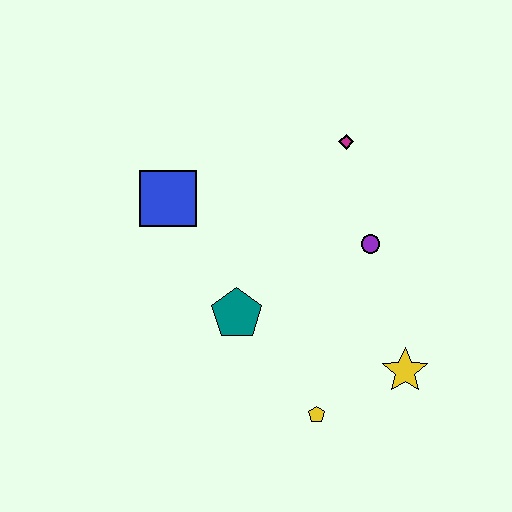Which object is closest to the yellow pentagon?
The yellow star is closest to the yellow pentagon.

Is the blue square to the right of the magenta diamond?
No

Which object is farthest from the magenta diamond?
The yellow pentagon is farthest from the magenta diamond.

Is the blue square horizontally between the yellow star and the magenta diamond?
No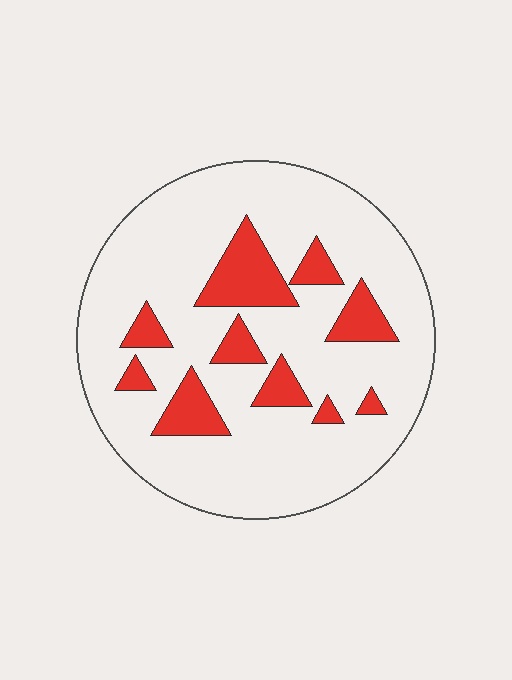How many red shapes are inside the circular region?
10.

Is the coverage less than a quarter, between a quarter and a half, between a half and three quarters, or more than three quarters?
Less than a quarter.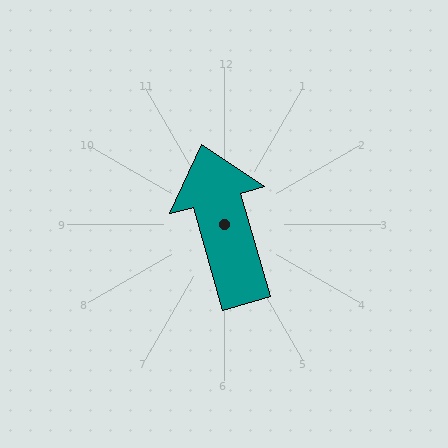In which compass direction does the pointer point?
North.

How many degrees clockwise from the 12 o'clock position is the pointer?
Approximately 344 degrees.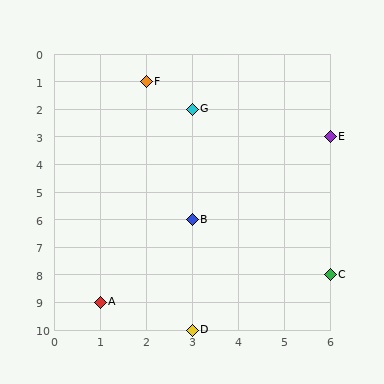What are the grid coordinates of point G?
Point G is at grid coordinates (3, 2).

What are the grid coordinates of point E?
Point E is at grid coordinates (6, 3).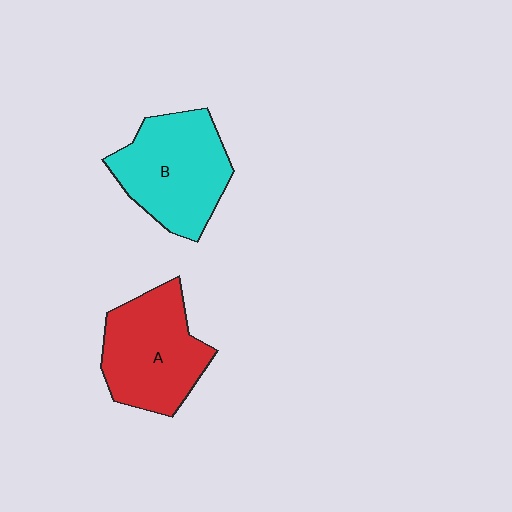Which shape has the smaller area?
Shape A (red).